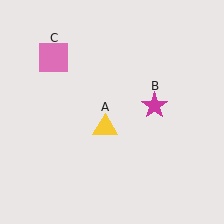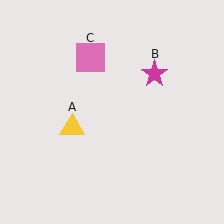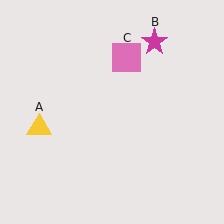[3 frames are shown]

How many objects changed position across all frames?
3 objects changed position: yellow triangle (object A), magenta star (object B), pink square (object C).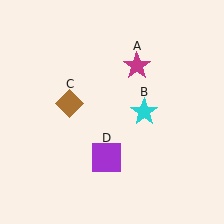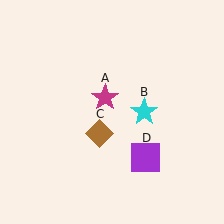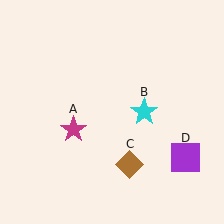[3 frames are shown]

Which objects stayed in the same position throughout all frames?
Cyan star (object B) remained stationary.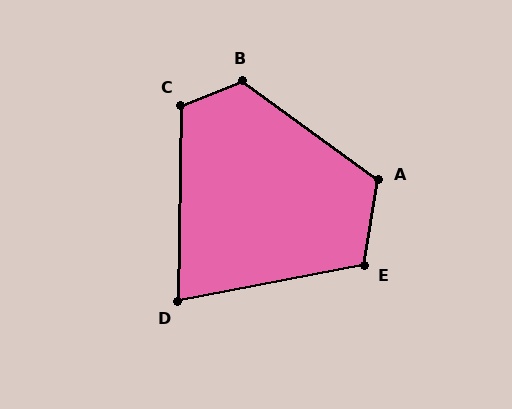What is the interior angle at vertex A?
Approximately 117 degrees (obtuse).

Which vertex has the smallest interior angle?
D, at approximately 78 degrees.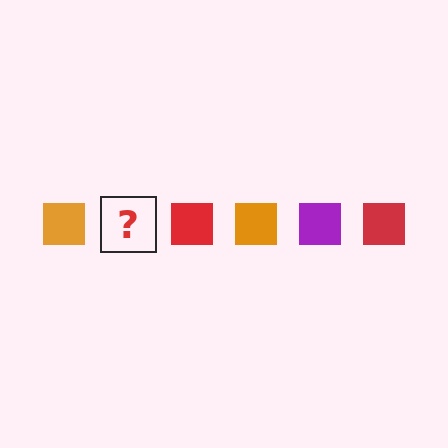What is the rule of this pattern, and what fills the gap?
The rule is that the pattern cycles through orange, purple, red squares. The gap should be filled with a purple square.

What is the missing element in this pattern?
The missing element is a purple square.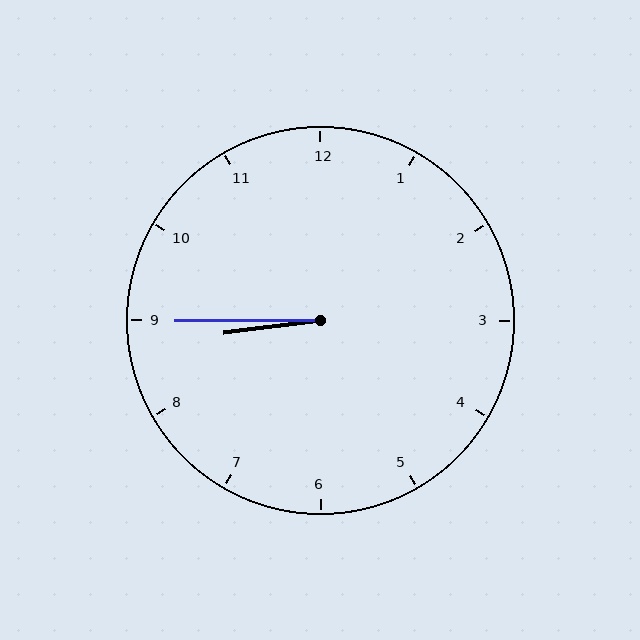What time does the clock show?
8:45.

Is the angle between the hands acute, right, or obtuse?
It is acute.